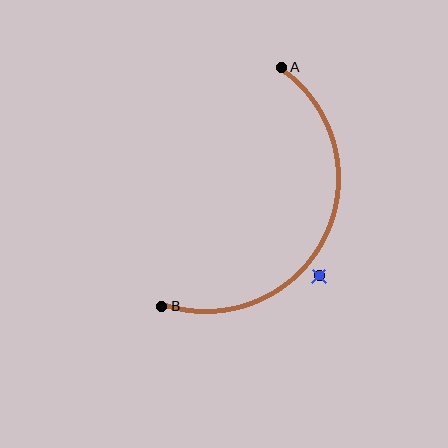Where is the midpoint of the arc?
The arc midpoint is the point on the curve farthest from the straight line joining A and B. It sits to the right of that line.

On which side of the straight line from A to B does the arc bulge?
The arc bulges to the right of the straight line connecting A and B.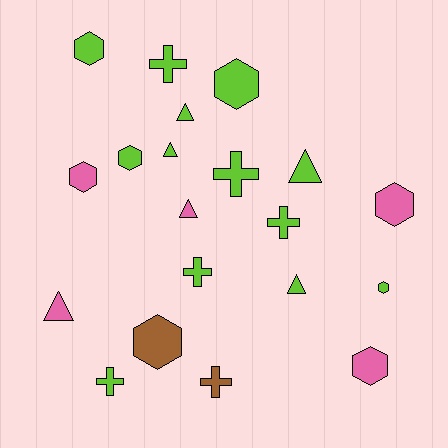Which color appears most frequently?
Lime, with 13 objects.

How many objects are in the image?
There are 20 objects.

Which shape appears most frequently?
Hexagon, with 8 objects.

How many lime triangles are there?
There are 4 lime triangles.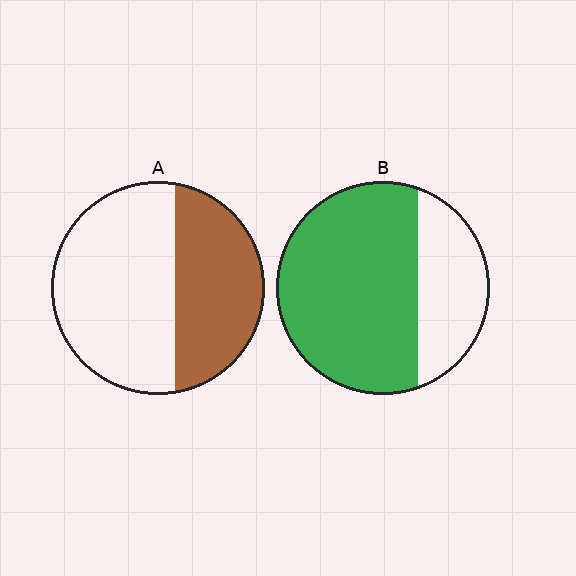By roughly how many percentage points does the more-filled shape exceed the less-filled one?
By roughly 30 percentage points (B over A).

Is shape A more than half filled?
No.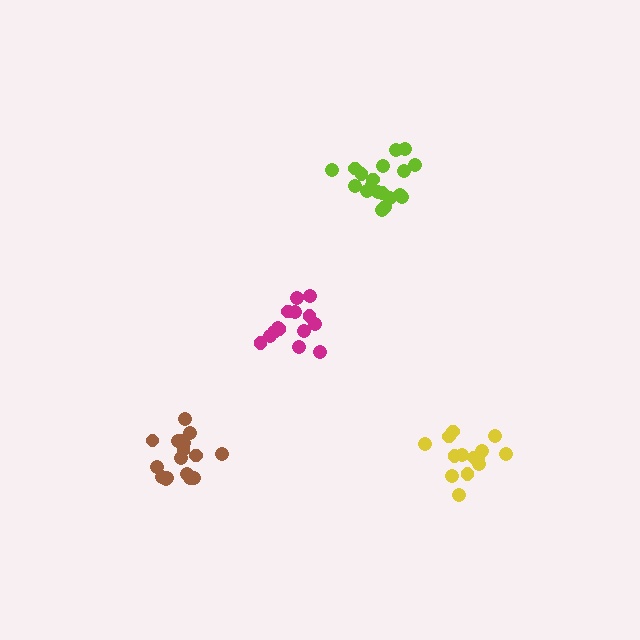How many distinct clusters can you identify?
There are 4 distinct clusters.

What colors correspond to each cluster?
The clusters are colored: brown, lime, magenta, yellow.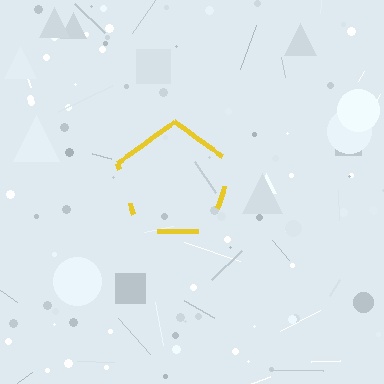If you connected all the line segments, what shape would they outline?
They would outline a pentagon.